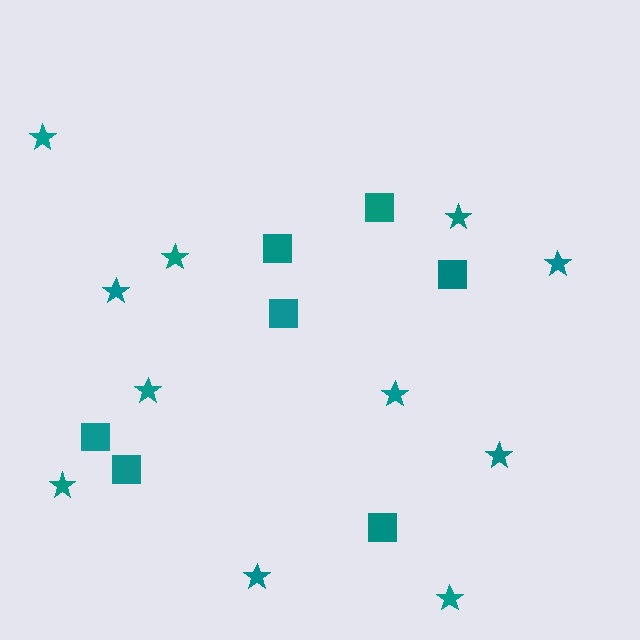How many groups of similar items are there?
There are 2 groups: one group of stars (11) and one group of squares (7).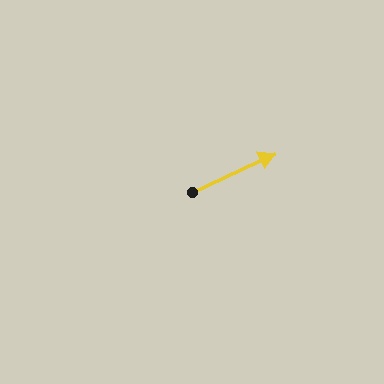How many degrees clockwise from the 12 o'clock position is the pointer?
Approximately 65 degrees.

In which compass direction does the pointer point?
Northeast.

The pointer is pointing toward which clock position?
Roughly 2 o'clock.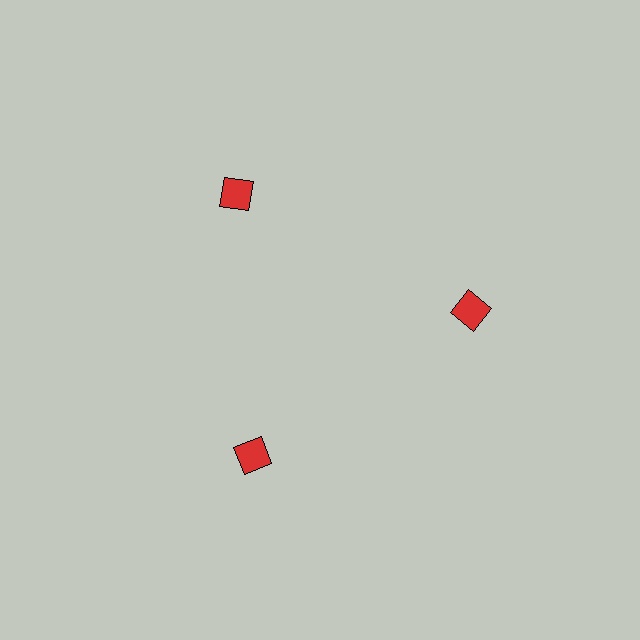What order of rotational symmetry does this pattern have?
This pattern has 3-fold rotational symmetry.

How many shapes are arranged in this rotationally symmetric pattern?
There are 3 shapes, arranged in 3 groups of 1.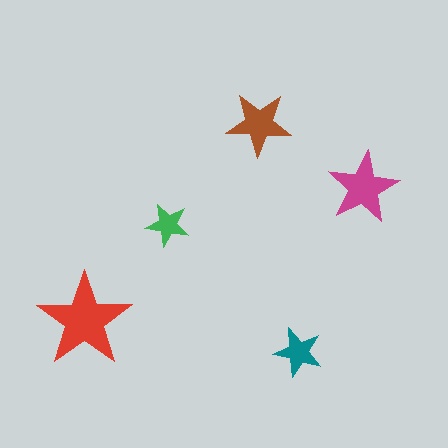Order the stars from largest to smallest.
the red one, the magenta one, the brown one, the teal one, the green one.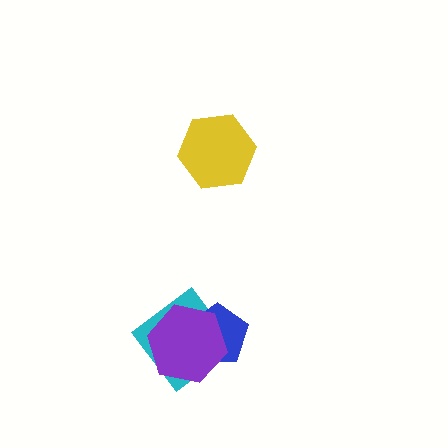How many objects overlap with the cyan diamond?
2 objects overlap with the cyan diamond.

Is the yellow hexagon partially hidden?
No, no other shape covers it.